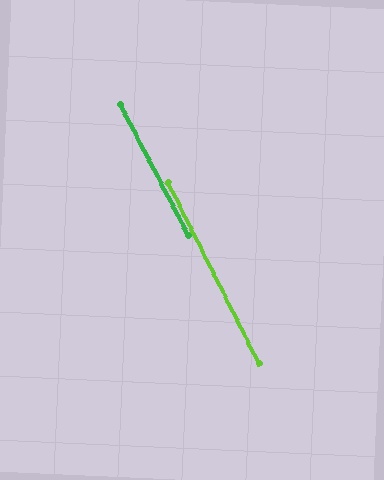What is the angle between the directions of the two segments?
Approximately 0 degrees.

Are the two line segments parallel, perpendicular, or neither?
Parallel — their directions differ by only 0.4°.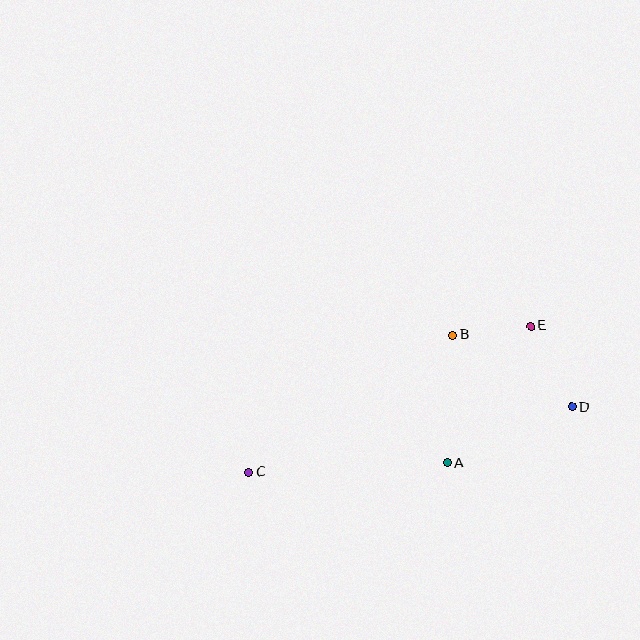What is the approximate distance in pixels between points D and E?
The distance between D and E is approximately 91 pixels.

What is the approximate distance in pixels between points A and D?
The distance between A and D is approximately 137 pixels.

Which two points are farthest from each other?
Points C and D are farthest from each other.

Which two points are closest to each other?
Points B and E are closest to each other.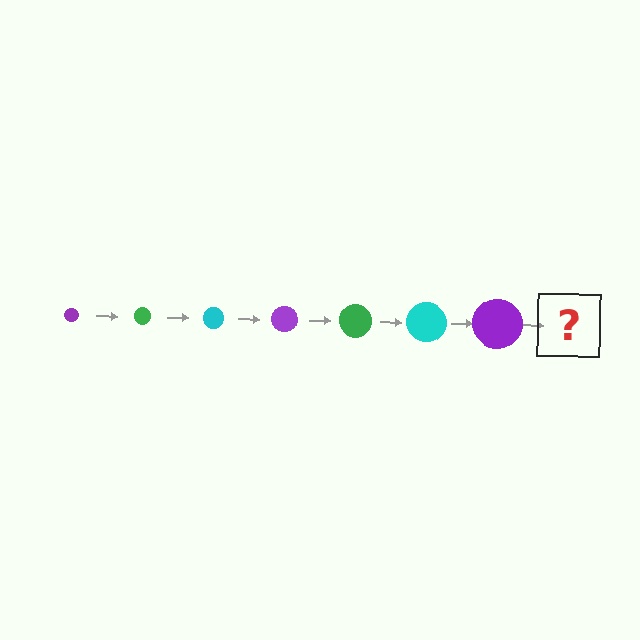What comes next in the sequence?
The next element should be a green circle, larger than the previous one.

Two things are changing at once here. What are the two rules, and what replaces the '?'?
The two rules are that the circle grows larger each step and the color cycles through purple, green, and cyan. The '?' should be a green circle, larger than the previous one.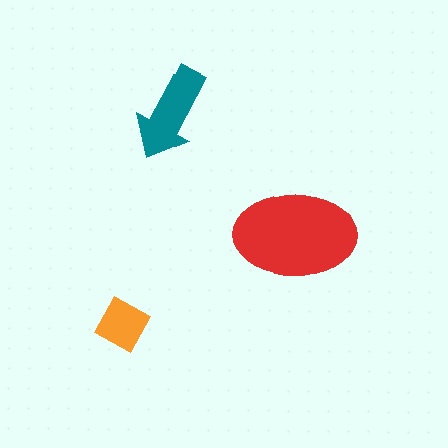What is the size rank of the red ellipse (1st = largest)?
1st.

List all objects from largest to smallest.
The red ellipse, the teal arrow, the orange diamond.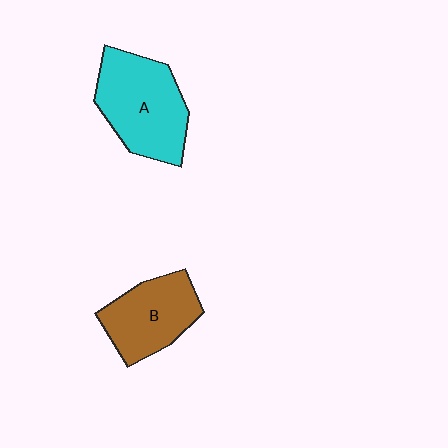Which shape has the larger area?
Shape A (cyan).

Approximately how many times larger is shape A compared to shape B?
Approximately 1.3 times.